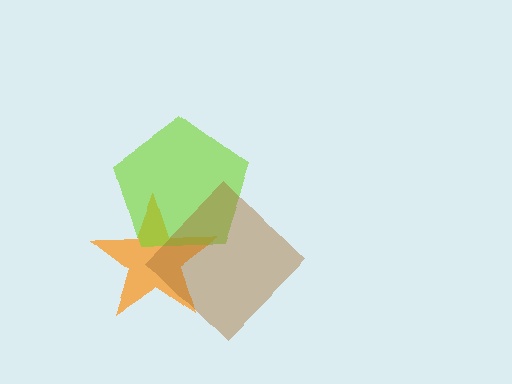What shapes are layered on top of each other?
The layered shapes are: an orange star, a lime pentagon, a brown diamond.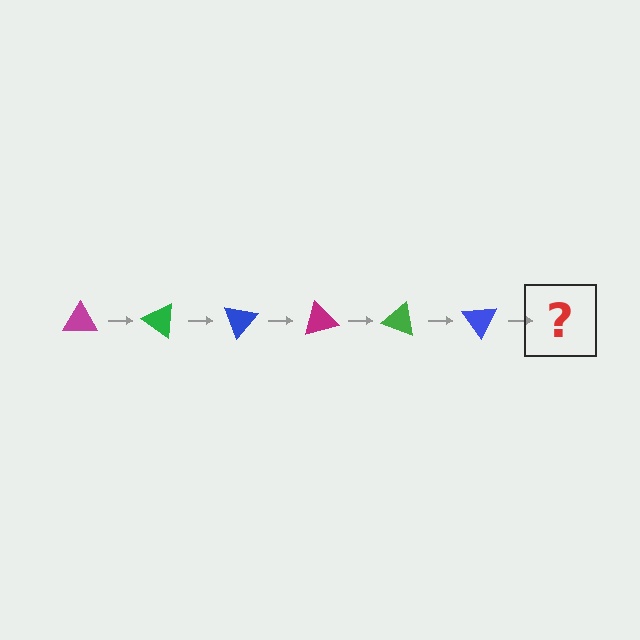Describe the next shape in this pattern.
It should be a magenta triangle, rotated 210 degrees from the start.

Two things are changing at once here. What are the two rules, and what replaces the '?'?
The two rules are that it rotates 35 degrees each step and the color cycles through magenta, green, and blue. The '?' should be a magenta triangle, rotated 210 degrees from the start.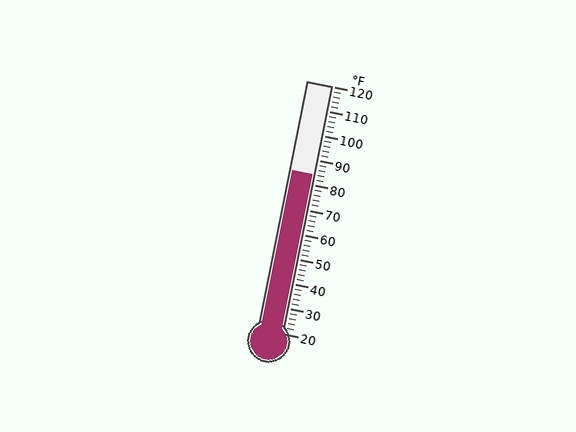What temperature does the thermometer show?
The thermometer shows approximately 84°F.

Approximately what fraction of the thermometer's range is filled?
The thermometer is filled to approximately 65% of its range.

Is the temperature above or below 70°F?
The temperature is above 70°F.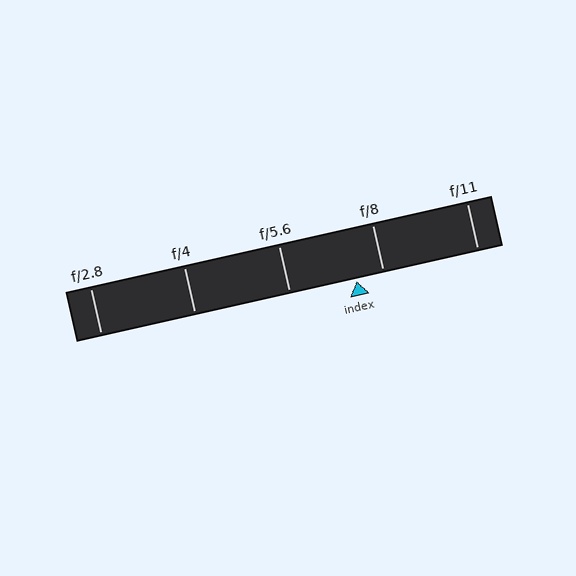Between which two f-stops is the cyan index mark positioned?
The index mark is between f/5.6 and f/8.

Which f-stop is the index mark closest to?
The index mark is closest to f/8.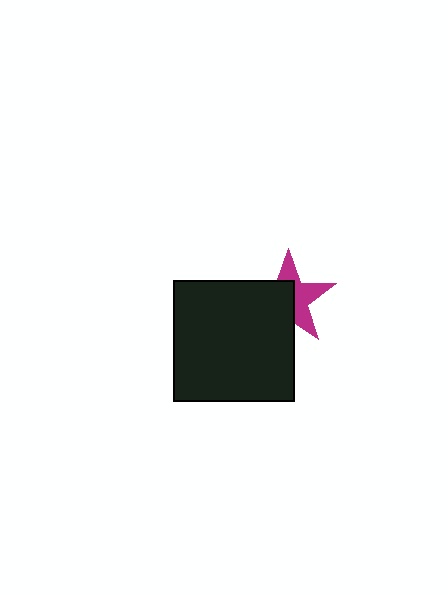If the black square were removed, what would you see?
You would see the complete magenta star.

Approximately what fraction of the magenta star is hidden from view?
Roughly 53% of the magenta star is hidden behind the black square.